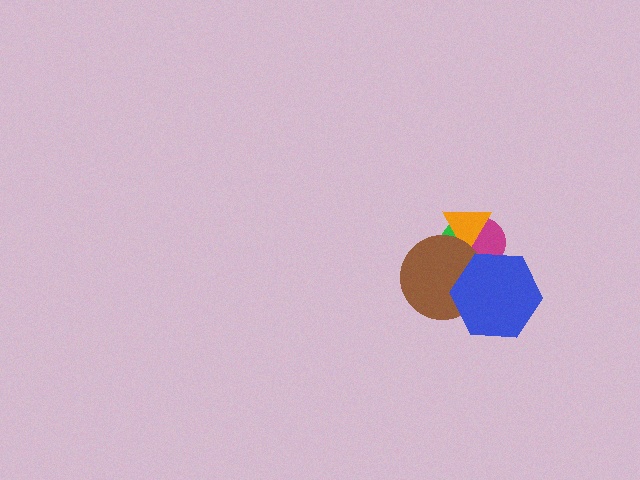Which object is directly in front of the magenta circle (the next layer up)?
The orange triangle is directly in front of the magenta circle.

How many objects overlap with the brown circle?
4 objects overlap with the brown circle.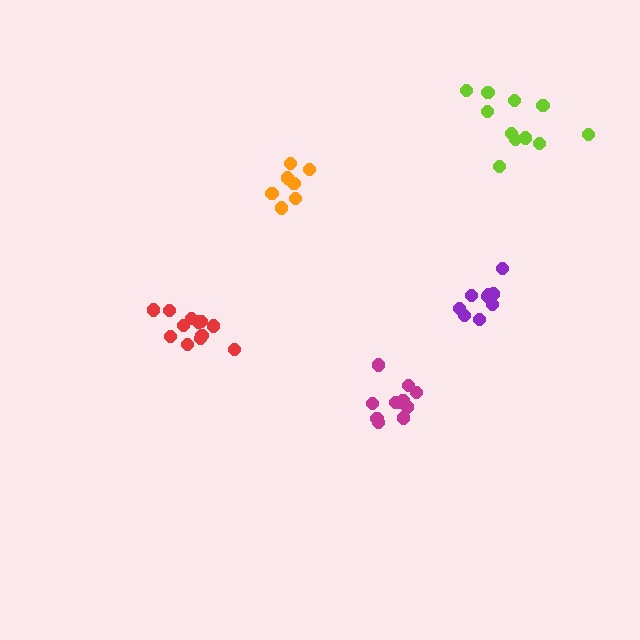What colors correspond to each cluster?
The clusters are colored: orange, magenta, lime, red, purple.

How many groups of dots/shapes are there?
There are 5 groups.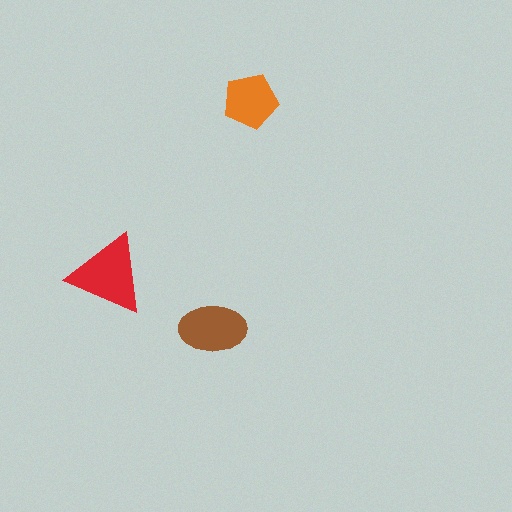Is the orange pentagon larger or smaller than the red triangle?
Smaller.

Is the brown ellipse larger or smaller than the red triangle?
Smaller.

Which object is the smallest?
The orange pentagon.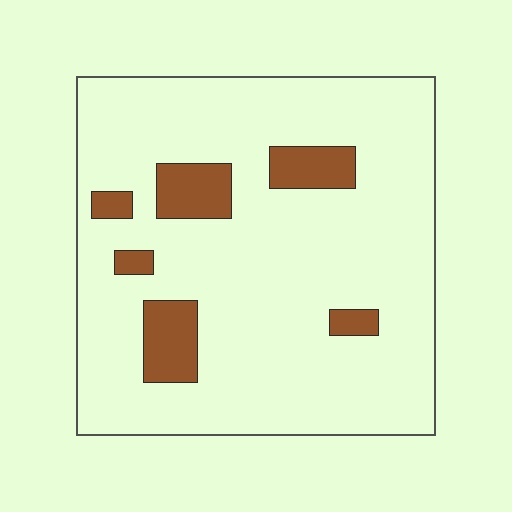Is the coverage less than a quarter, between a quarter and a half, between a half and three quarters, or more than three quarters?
Less than a quarter.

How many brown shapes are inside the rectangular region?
6.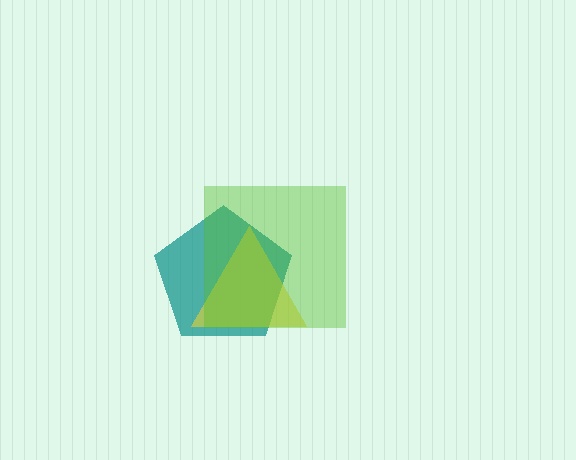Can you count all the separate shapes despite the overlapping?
Yes, there are 3 separate shapes.